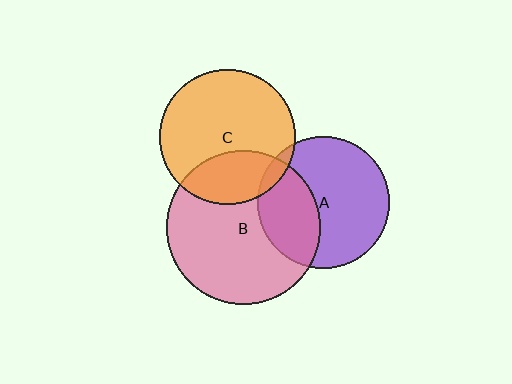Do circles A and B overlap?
Yes.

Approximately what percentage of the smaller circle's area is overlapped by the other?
Approximately 35%.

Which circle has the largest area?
Circle B (pink).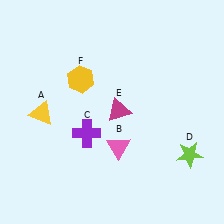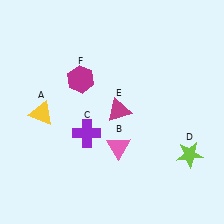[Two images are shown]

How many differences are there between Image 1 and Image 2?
There is 1 difference between the two images.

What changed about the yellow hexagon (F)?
In Image 1, F is yellow. In Image 2, it changed to magenta.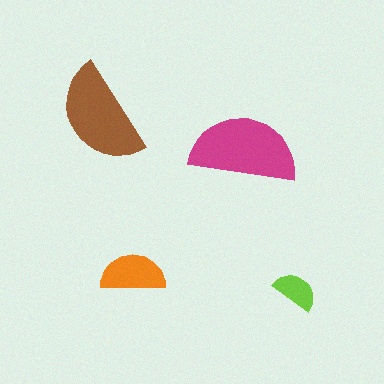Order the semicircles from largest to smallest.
the magenta one, the brown one, the orange one, the lime one.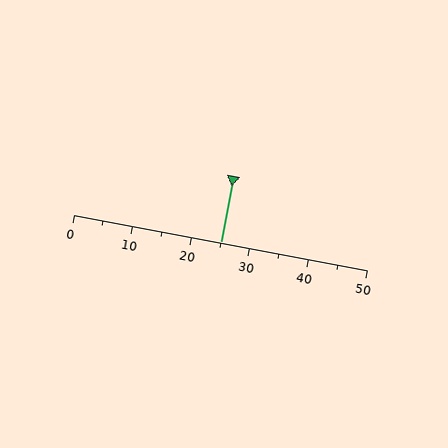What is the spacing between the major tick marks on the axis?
The major ticks are spaced 10 apart.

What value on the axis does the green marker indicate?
The marker indicates approximately 25.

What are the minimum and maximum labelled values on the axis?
The axis runs from 0 to 50.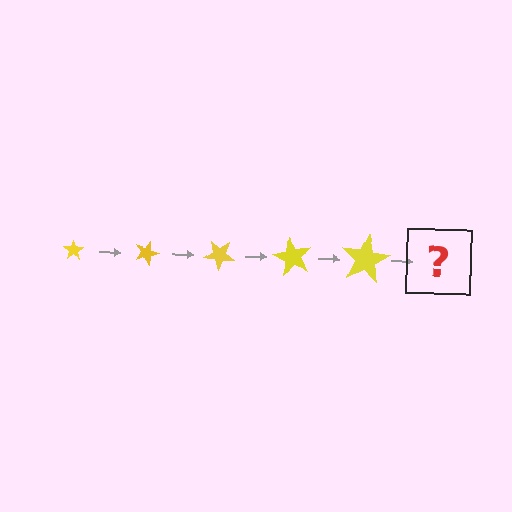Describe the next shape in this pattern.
It should be a star, larger than the previous one and rotated 100 degrees from the start.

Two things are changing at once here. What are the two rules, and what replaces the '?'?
The two rules are that the star grows larger each step and it rotates 20 degrees each step. The '?' should be a star, larger than the previous one and rotated 100 degrees from the start.